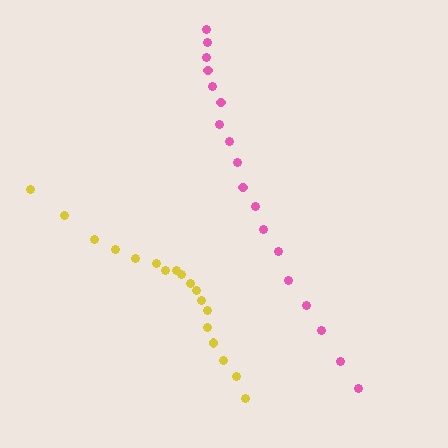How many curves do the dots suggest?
There are 2 distinct paths.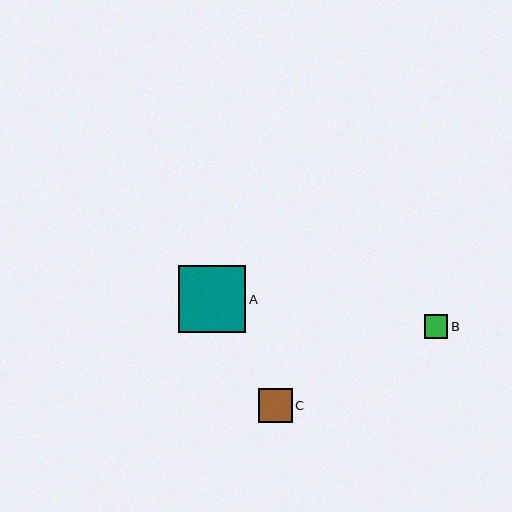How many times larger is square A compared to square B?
Square A is approximately 2.9 times the size of square B.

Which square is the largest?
Square A is the largest with a size of approximately 68 pixels.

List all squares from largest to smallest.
From largest to smallest: A, C, B.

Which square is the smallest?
Square B is the smallest with a size of approximately 24 pixels.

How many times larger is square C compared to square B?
Square C is approximately 1.4 times the size of square B.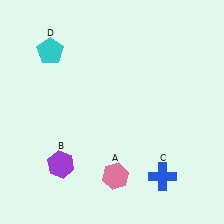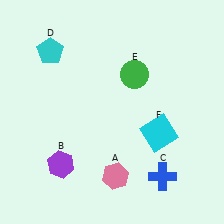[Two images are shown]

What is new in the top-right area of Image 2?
A green circle (E) was added in the top-right area of Image 2.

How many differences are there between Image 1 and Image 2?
There are 2 differences between the two images.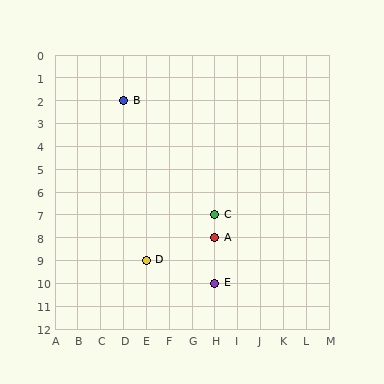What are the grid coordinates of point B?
Point B is at grid coordinates (D, 2).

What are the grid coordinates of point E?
Point E is at grid coordinates (H, 10).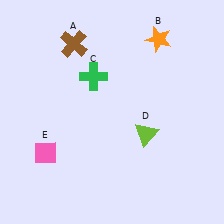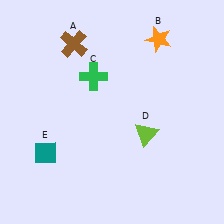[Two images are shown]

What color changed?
The diamond (E) changed from pink in Image 1 to teal in Image 2.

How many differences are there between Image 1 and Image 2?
There is 1 difference between the two images.